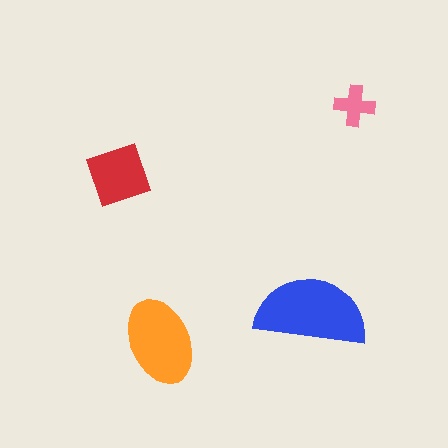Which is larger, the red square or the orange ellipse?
The orange ellipse.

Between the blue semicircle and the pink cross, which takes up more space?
The blue semicircle.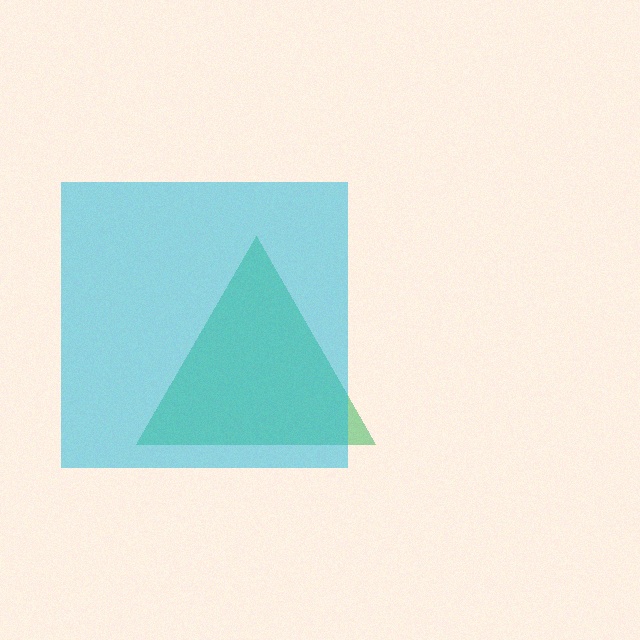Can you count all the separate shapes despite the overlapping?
Yes, there are 2 separate shapes.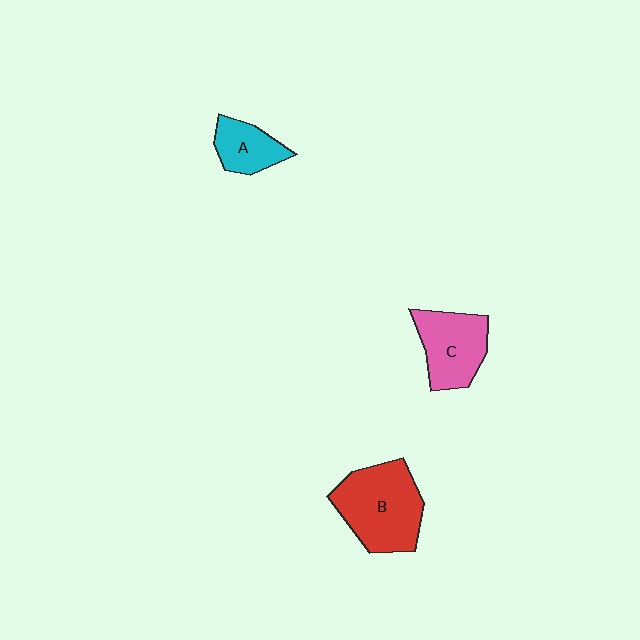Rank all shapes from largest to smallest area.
From largest to smallest: B (red), C (pink), A (cyan).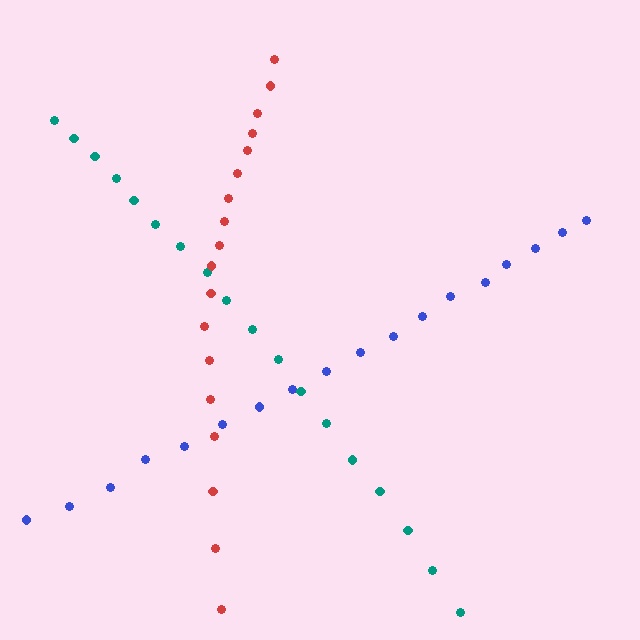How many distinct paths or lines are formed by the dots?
There are 3 distinct paths.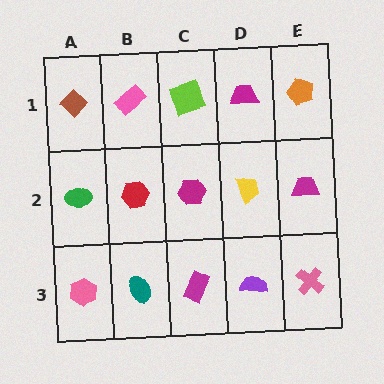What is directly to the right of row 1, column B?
A lime square.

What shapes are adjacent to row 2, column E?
An orange pentagon (row 1, column E), a pink cross (row 3, column E), a yellow trapezoid (row 2, column D).